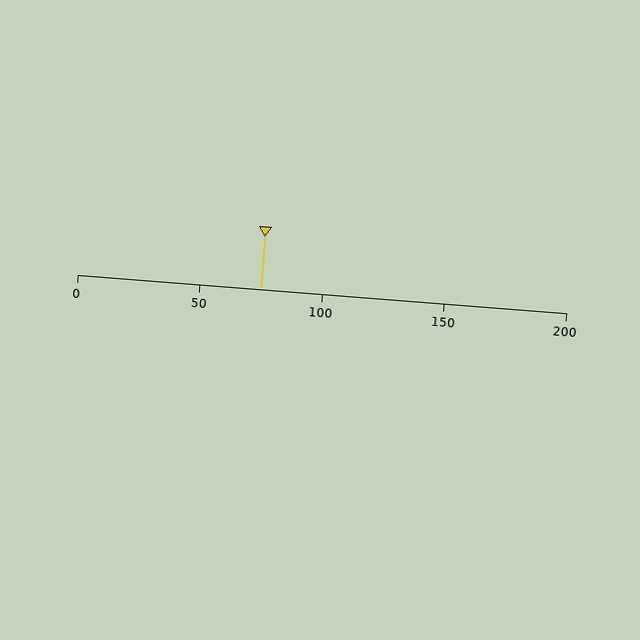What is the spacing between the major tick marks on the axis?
The major ticks are spaced 50 apart.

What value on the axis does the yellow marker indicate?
The marker indicates approximately 75.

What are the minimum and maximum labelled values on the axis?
The axis runs from 0 to 200.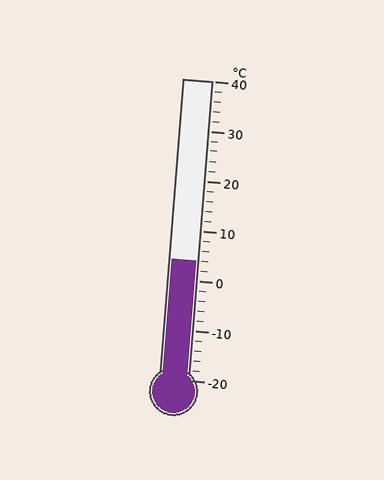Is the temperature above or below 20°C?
The temperature is below 20°C.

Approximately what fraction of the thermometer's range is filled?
The thermometer is filled to approximately 40% of its range.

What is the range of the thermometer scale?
The thermometer scale ranges from -20°C to 40°C.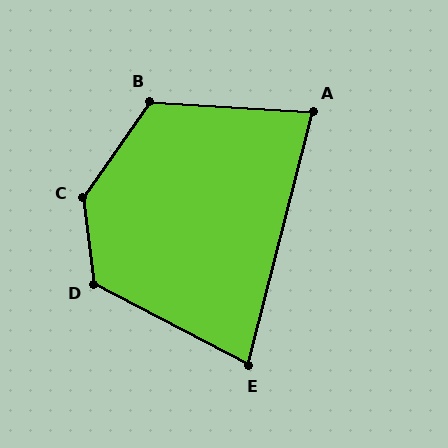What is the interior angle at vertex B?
Approximately 121 degrees (obtuse).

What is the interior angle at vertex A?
Approximately 79 degrees (acute).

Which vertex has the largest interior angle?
C, at approximately 138 degrees.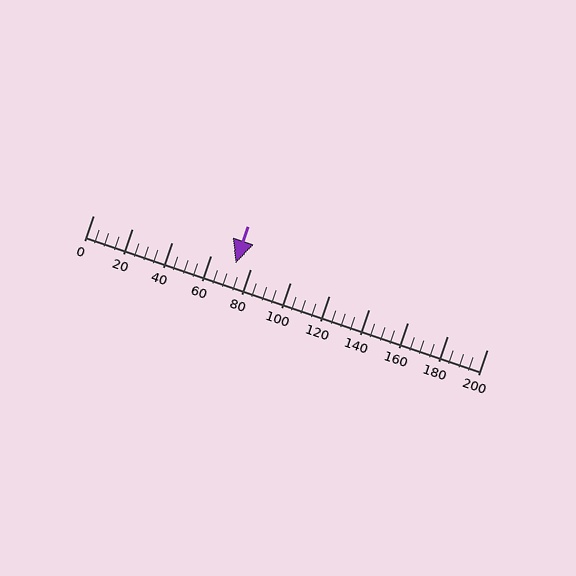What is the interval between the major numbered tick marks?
The major tick marks are spaced 20 units apart.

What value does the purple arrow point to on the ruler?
The purple arrow points to approximately 72.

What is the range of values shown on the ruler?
The ruler shows values from 0 to 200.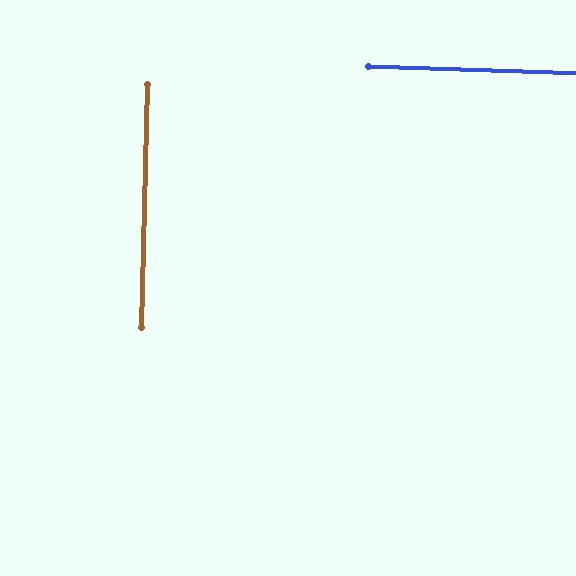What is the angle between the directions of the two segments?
Approximately 90 degrees.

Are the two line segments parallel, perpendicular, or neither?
Perpendicular — they meet at approximately 90°.